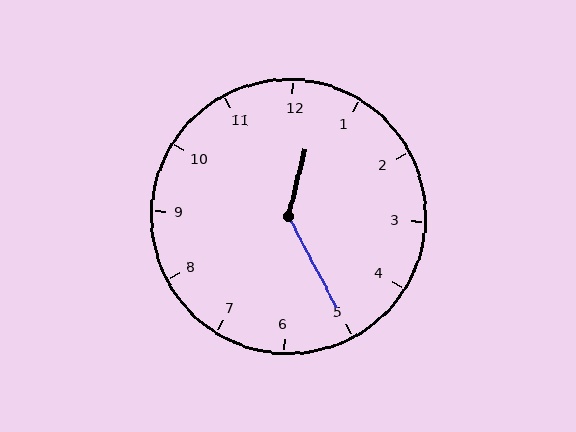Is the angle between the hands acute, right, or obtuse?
It is obtuse.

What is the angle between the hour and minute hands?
Approximately 138 degrees.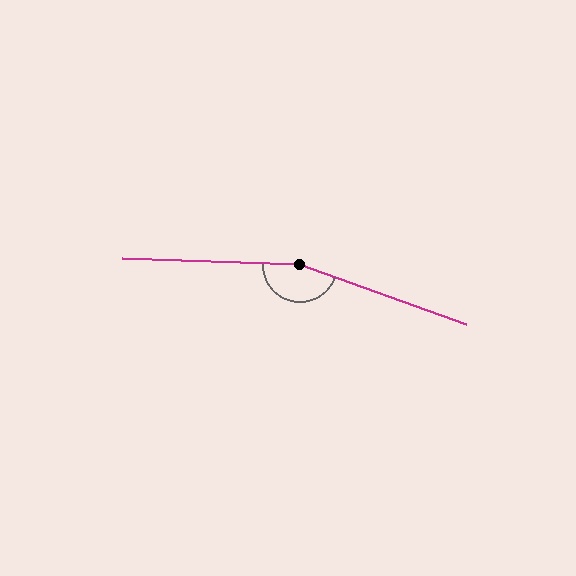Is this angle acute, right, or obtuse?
It is obtuse.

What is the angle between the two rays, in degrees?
Approximately 162 degrees.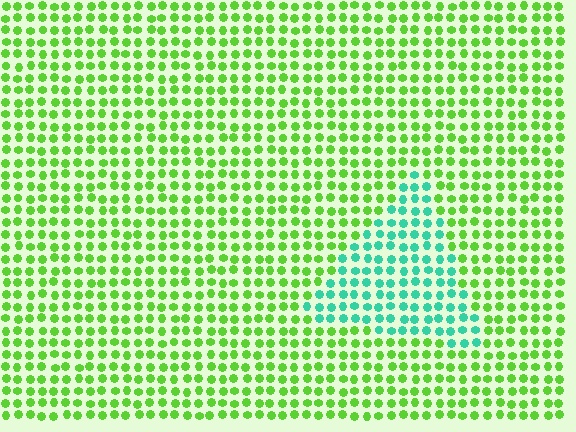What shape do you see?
I see a triangle.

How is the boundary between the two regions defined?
The boundary is defined purely by a slight shift in hue (about 58 degrees). Spacing, size, and orientation are identical on both sides.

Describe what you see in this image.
The image is filled with small lime elements in a uniform arrangement. A triangle-shaped region is visible where the elements are tinted to a slightly different hue, forming a subtle color boundary.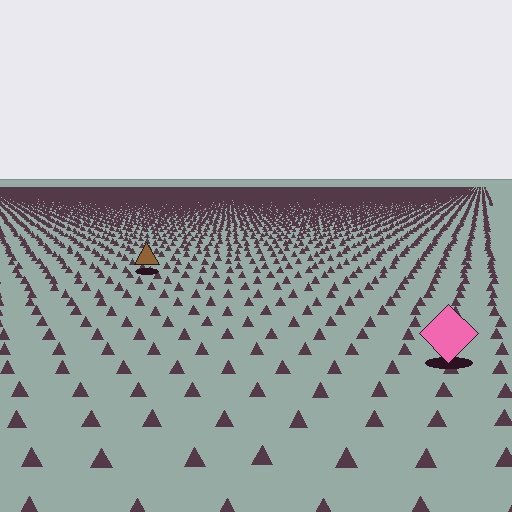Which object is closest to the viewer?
The pink diamond is closest. The texture marks near it are larger and more spread out.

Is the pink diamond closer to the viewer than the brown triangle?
Yes. The pink diamond is closer — you can tell from the texture gradient: the ground texture is coarser near it.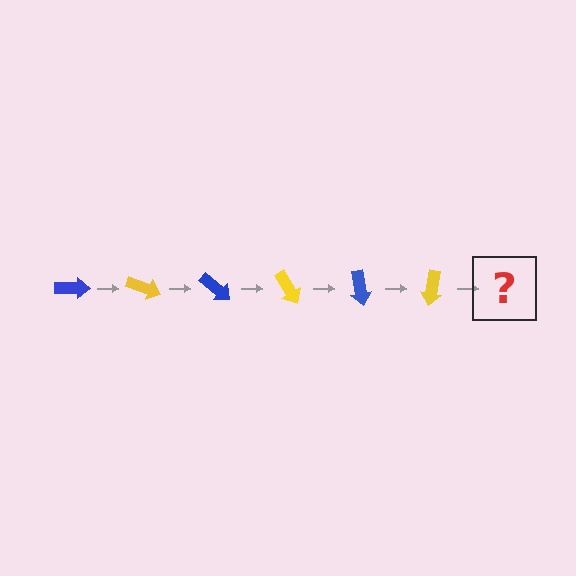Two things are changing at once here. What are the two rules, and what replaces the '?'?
The two rules are that it rotates 20 degrees each step and the color cycles through blue and yellow. The '?' should be a blue arrow, rotated 120 degrees from the start.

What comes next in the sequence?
The next element should be a blue arrow, rotated 120 degrees from the start.